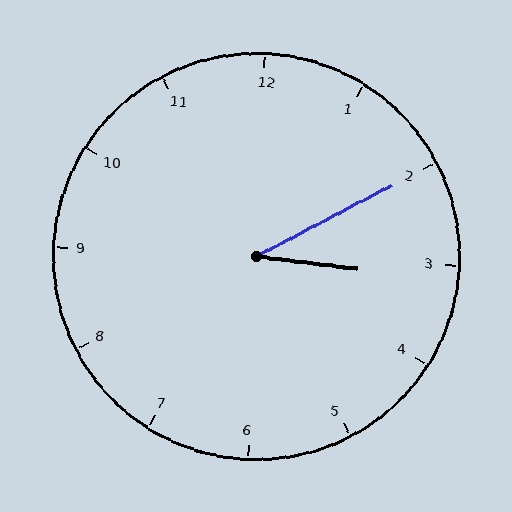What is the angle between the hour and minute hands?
Approximately 35 degrees.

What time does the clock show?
3:10.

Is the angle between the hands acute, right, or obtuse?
It is acute.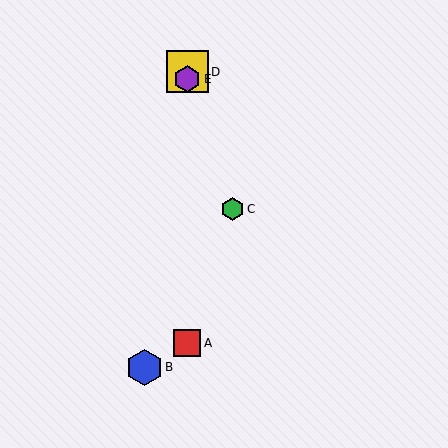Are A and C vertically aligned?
No, A is at x≈187 and C is at x≈233.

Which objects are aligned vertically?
Objects A, D, E are aligned vertically.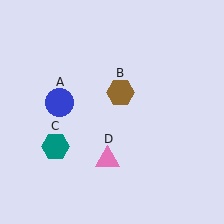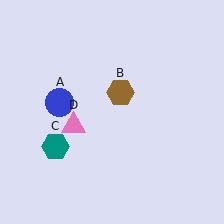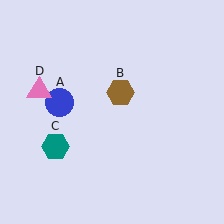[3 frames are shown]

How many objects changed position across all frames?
1 object changed position: pink triangle (object D).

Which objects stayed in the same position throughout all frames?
Blue circle (object A) and brown hexagon (object B) and teal hexagon (object C) remained stationary.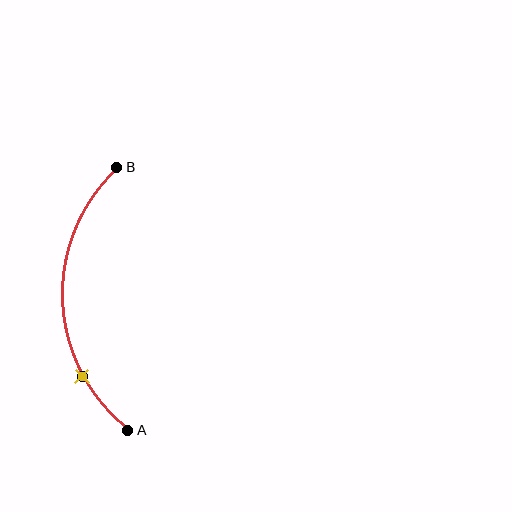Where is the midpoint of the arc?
The arc midpoint is the point on the curve farthest from the straight line joining A and B. It sits to the left of that line.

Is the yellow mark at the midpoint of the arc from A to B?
No. The yellow mark lies on the arc but is closer to endpoint A. The arc midpoint would be at the point on the curve equidistant along the arc from both A and B.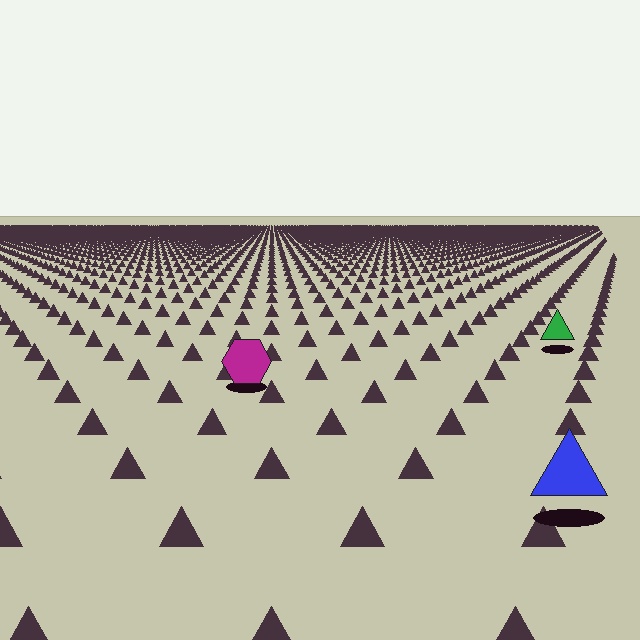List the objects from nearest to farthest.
From nearest to farthest: the blue triangle, the magenta hexagon, the green triangle.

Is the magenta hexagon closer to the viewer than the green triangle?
Yes. The magenta hexagon is closer — you can tell from the texture gradient: the ground texture is coarser near it.